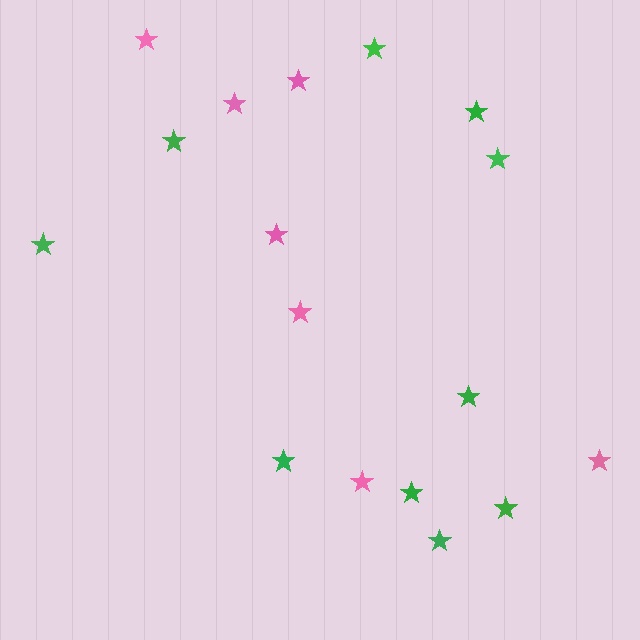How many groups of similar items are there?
There are 2 groups: one group of pink stars (7) and one group of green stars (10).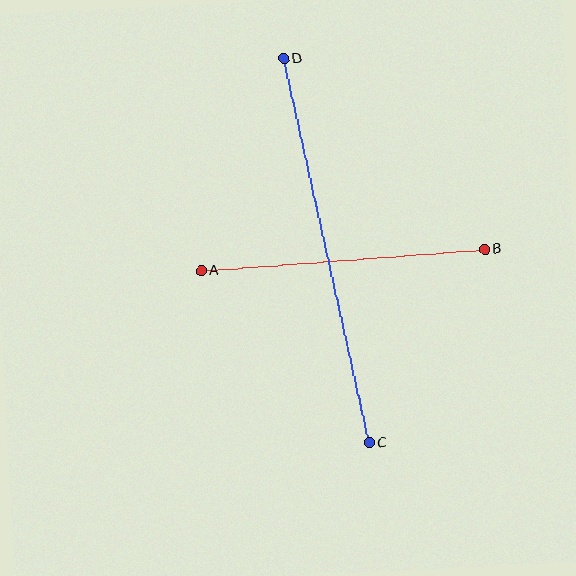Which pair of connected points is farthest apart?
Points C and D are farthest apart.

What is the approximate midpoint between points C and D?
The midpoint is at approximately (326, 251) pixels.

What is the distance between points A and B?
The distance is approximately 284 pixels.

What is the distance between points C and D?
The distance is approximately 393 pixels.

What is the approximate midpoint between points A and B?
The midpoint is at approximately (343, 260) pixels.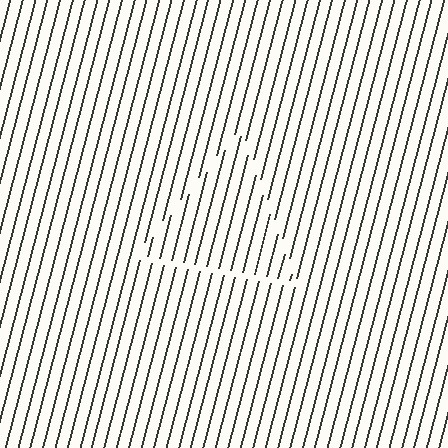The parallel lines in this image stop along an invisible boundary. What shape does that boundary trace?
An illusory triangle. The interior of the shape contains the same grating, shifted by half a period — the contour is defined by the phase discontinuity where line-ends from the inner and outer gratings abut.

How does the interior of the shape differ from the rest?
The interior of the shape contains the same grating, shifted by half a period — the contour is defined by the phase discontinuity where line-ends from the inner and outer gratings abut.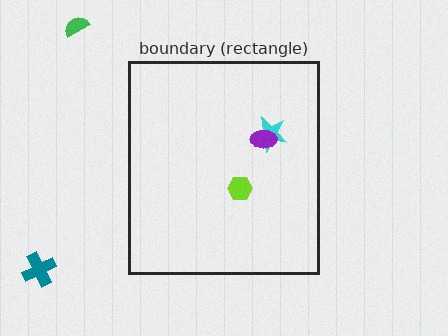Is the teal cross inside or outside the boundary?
Outside.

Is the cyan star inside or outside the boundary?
Inside.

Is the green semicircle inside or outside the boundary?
Outside.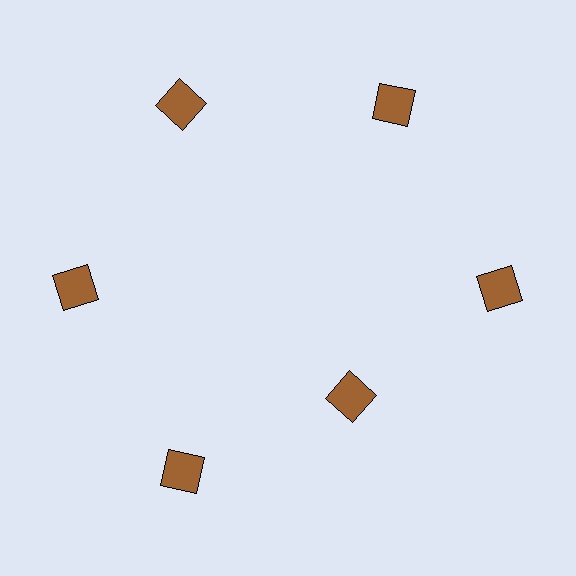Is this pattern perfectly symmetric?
No. The 6 brown squares are arranged in a ring, but one element near the 5 o'clock position is pulled inward toward the center, breaking the 6-fold rotational symmetry.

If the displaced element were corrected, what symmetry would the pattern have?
It would have 6-fold rotational symmetry — the pattern would map onto itself every 60 degrees.